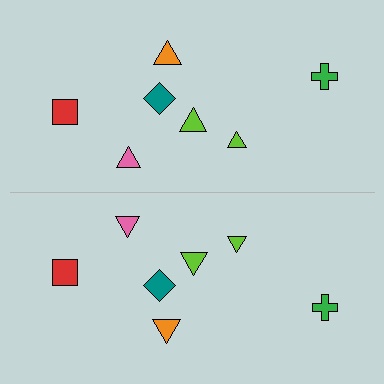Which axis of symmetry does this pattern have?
The pattern has a horizontal axis of symmetry running through the center of the image.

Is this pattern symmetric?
Yes, this pattern has bilateral (reflection) symmetry.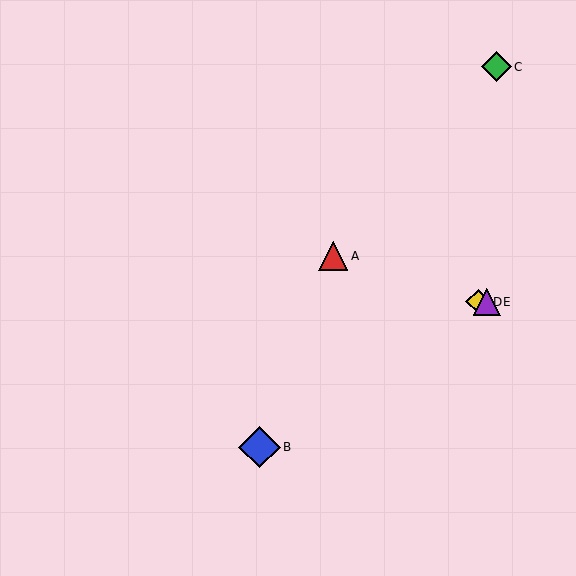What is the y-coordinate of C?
Object C is at y≈67.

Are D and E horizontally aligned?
Yes, both are at y≈302.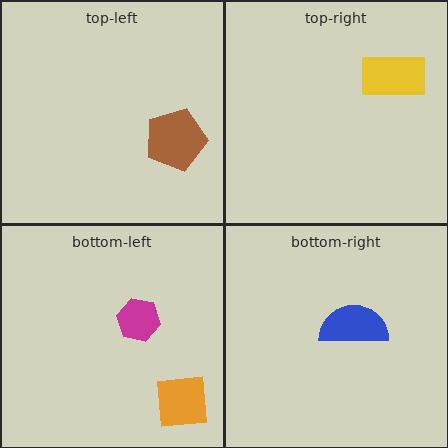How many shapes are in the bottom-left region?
2.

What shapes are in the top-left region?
The brown pentagon.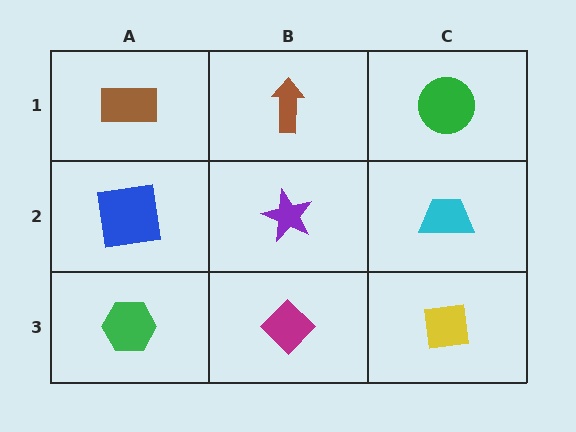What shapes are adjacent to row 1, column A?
A blue square (row 2, column A), a brown arrow (row 1, column B).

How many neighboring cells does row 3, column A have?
2.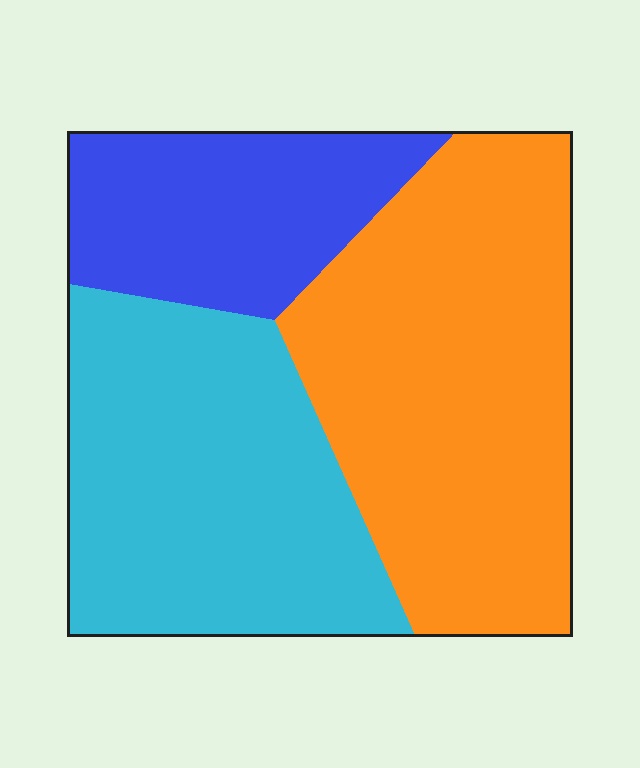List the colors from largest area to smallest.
From largest to smallest: orange, cyan, blue.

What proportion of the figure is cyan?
Cyan takes up about three eighths (3/8) of the figure.